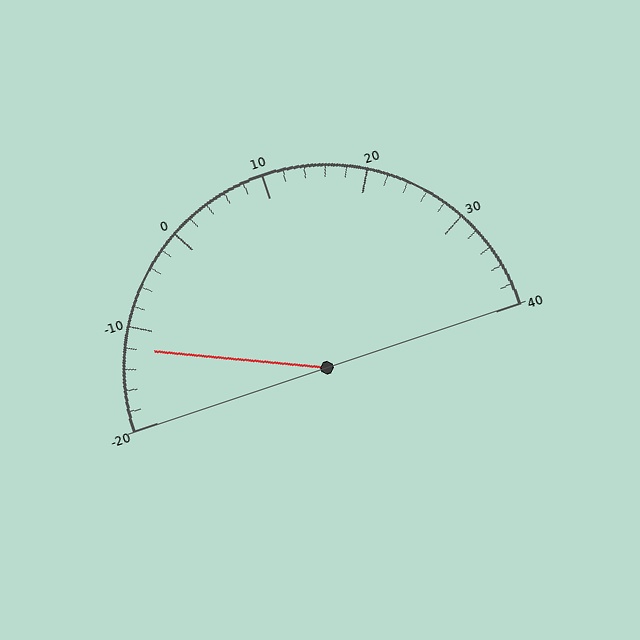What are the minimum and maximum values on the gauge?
The gauge ranges from -20 to 40.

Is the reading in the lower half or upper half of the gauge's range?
The reading is in the lower half of the range (-20 to 40).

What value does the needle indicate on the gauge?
The needle indicates approximately -12.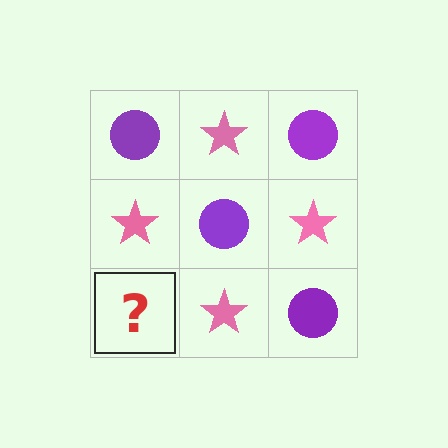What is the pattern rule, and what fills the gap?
The rule is that it alternates purple circle and pink star in a checkerboard pattern. The gap should be filled with a purple circle.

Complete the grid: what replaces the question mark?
The question mark should be replaced with a purple circle.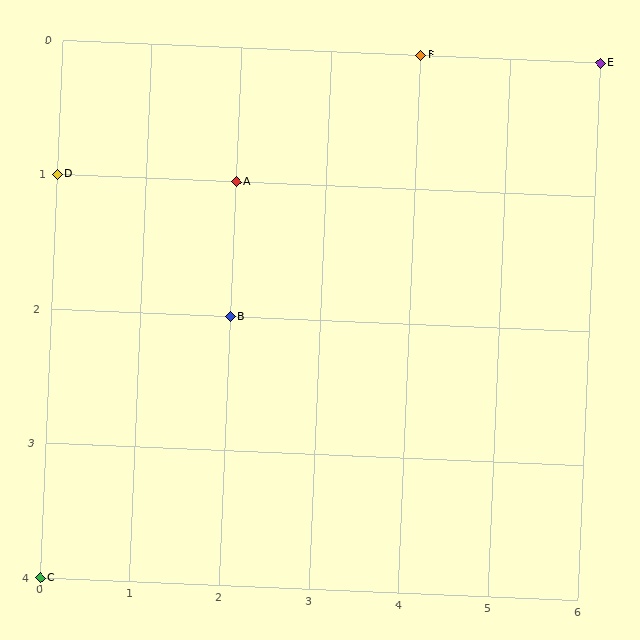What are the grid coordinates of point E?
Point E is at grid coordinates (6, 0).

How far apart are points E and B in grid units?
Points E and B are 4 columns and 2 rows apart (about 4.5 grid units diagonally).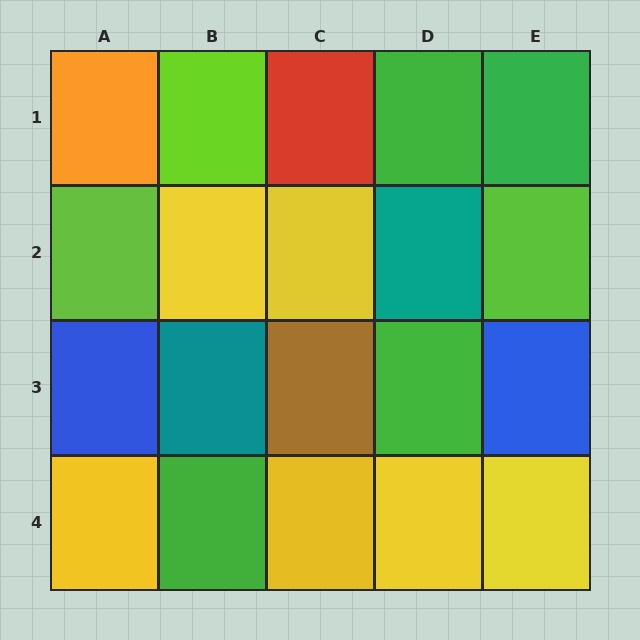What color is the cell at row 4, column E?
Yellow.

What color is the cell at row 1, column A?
Orange.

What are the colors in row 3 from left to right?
Blue, teal, brown, green, blue.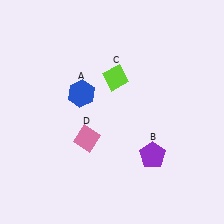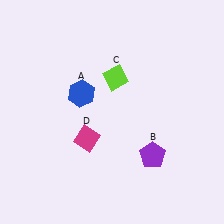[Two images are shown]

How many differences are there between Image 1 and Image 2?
There is 1 difference between the two images.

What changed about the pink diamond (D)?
In Image 1, D is pink. In Image 2, it changed to magenta.